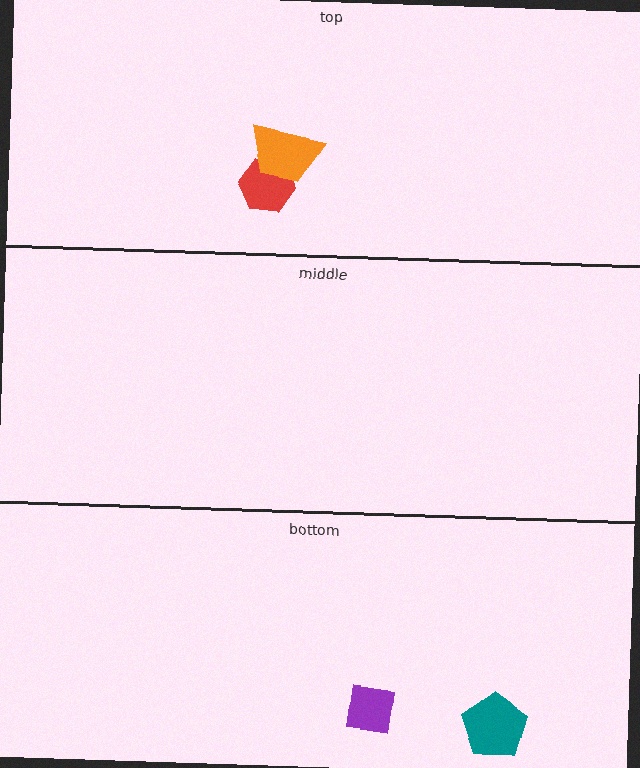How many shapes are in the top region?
2.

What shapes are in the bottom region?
The purple square, the teal pentagon.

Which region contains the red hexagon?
The top region.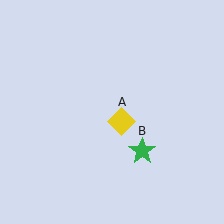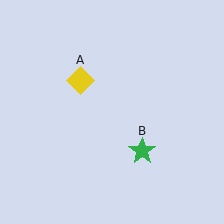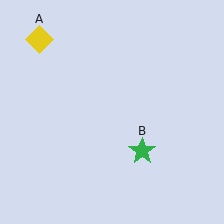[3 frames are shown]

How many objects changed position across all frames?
1 object changed position: yellow diamond (object A).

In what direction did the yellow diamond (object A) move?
The yellow diamond (object A) moved up and to the left.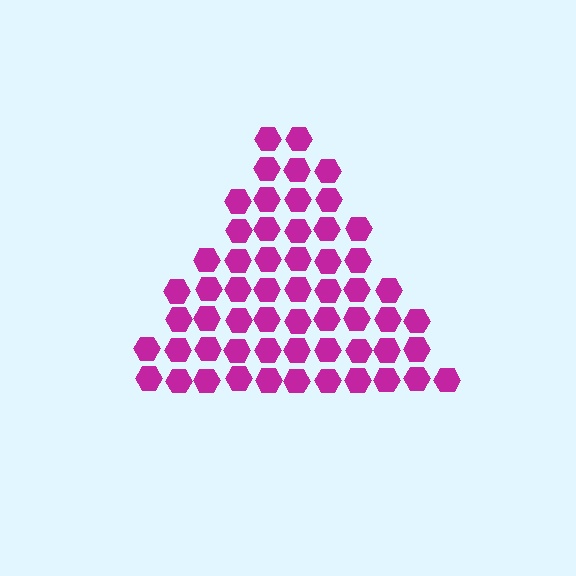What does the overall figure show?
The overall figure shows a triangle.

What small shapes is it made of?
It is made of small hexagons.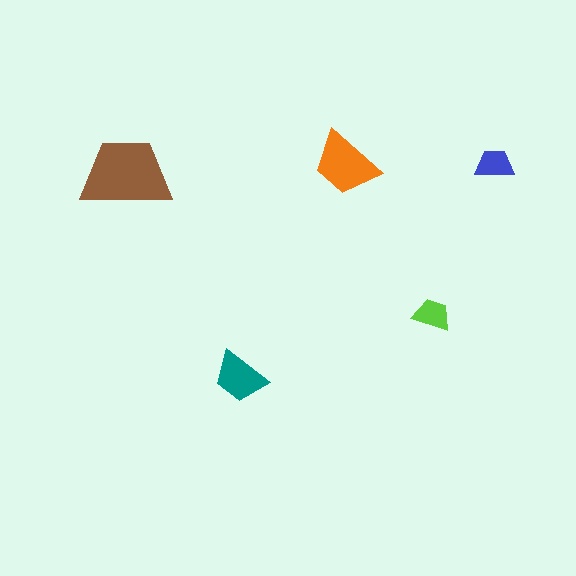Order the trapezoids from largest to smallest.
the brown one, the orange one, the teal one, the blue one, the lime one.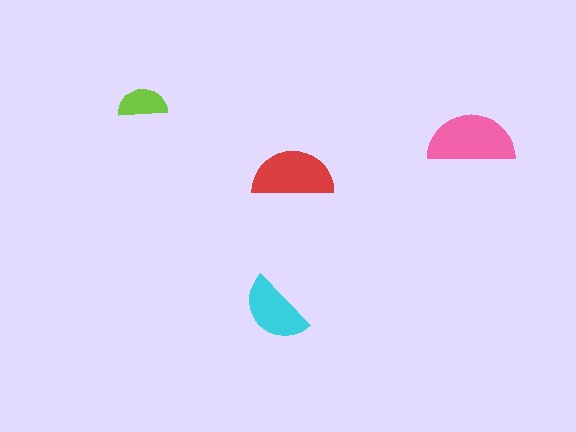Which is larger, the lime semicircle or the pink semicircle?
The pink one.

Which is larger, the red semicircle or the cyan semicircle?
The red one.